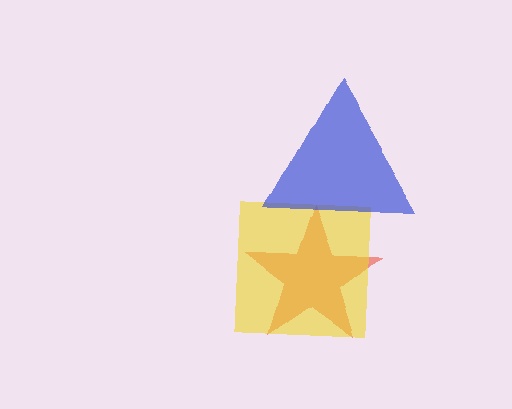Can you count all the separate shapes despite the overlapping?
Yes, there are 3 separate shapes.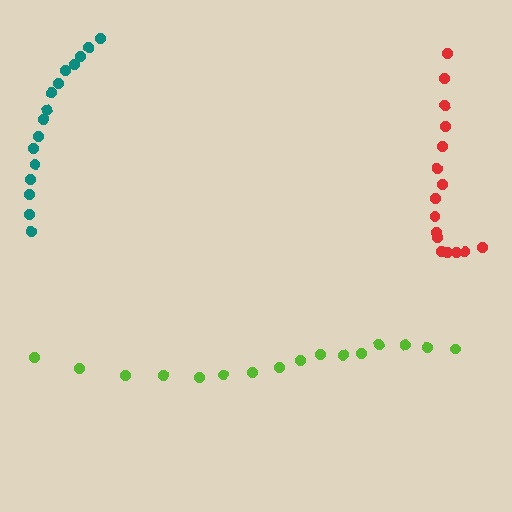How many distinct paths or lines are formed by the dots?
There are 3 distinct paths.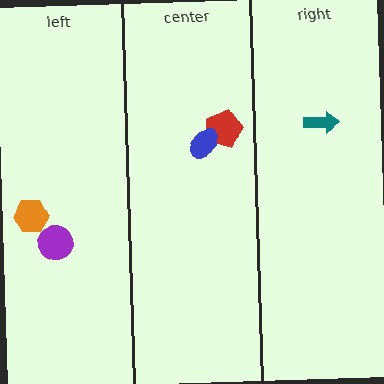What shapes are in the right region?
The teal arrow.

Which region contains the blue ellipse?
The center region.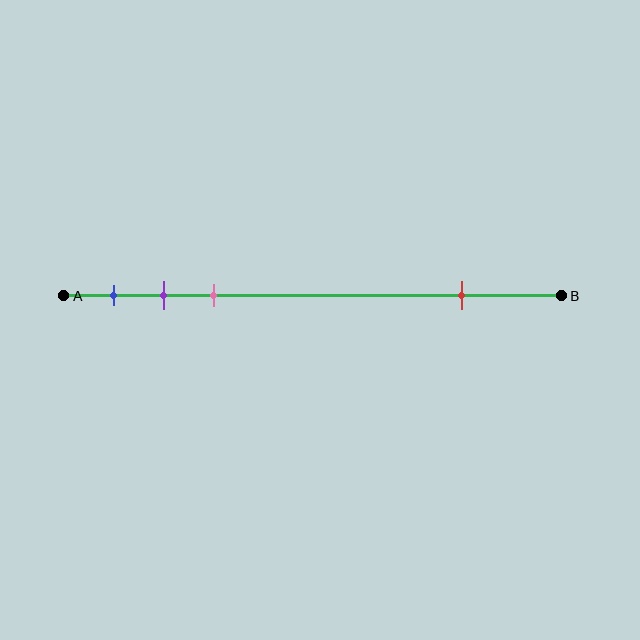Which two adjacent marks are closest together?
The purple and pink marks are the closest adjacent pair.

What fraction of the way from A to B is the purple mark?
The purple mark is approximately 20% (0.2) of the way from A to B.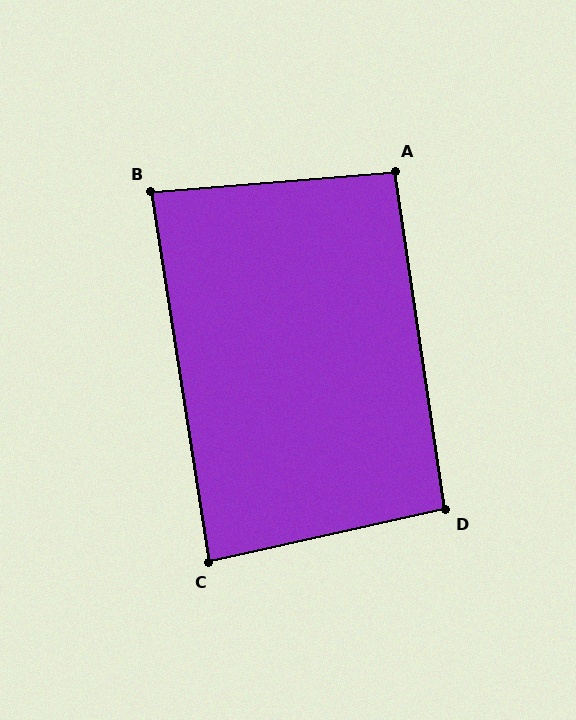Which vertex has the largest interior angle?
D, at approximately 94 degrees.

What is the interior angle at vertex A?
Approximately 94 degrees (approximately right).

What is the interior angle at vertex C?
Approximately 86 degrees (approximately right).